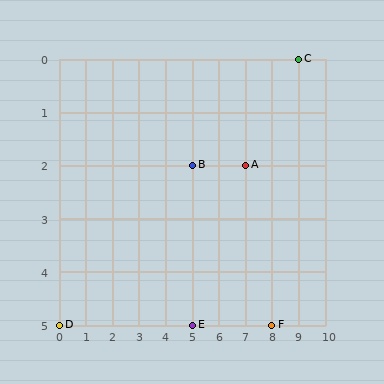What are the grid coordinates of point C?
Point C is at grid coordinates (9, 0).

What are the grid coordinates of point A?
Point A is at grid coordinates (7, 2).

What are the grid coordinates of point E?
Point E is at grid coordinates (5, 5).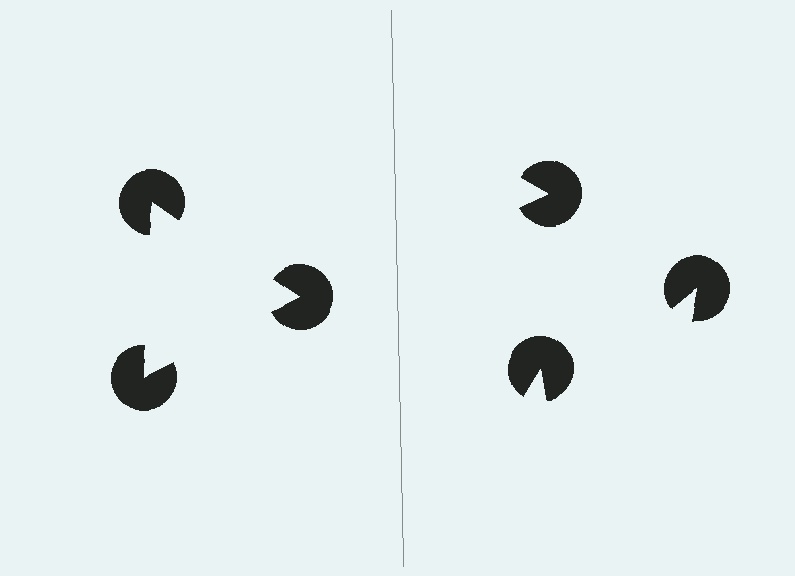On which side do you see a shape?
An illusory triangle appears on the left side. On the right side the wedge cuts are rotated, so no coherent shape forms.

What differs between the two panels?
The pac-man discs are positioned identically on both sides; only the wedge orientations differ. On the left they align to a triangle; on the right they are misaligned.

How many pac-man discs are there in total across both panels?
6 — 3 on each side.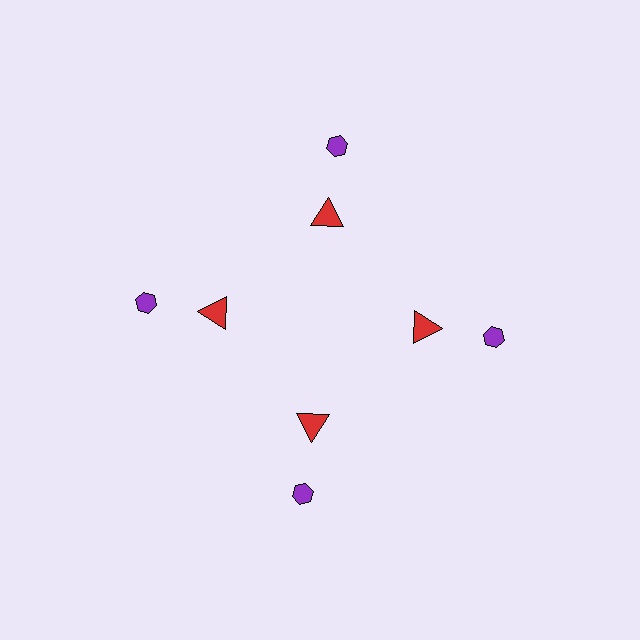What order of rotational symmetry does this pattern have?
This pattern has 4-fold rotational symmetry.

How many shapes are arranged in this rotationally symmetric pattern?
There are 8 shapes, arranged in 4 groups of 2.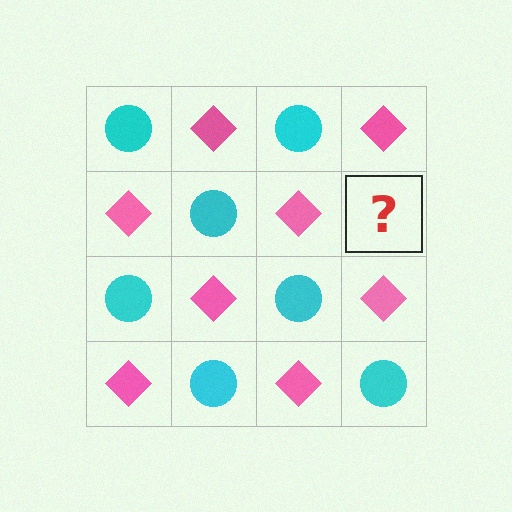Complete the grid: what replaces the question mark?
The question mark should be replaced with a cyan circle.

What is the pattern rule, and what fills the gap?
The rule is that it alternates cyan circle and pink diamond in a checkerboard pattern. The gap should be filled with a cyan circle.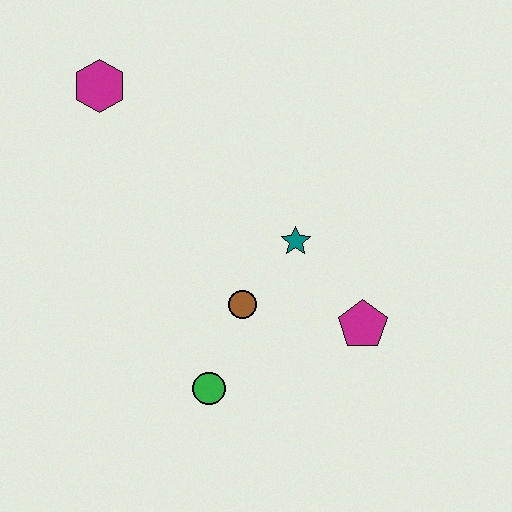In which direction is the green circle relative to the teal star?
The green circle is below the teal star.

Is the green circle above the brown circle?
No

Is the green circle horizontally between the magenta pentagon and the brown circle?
No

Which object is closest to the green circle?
The brown circle is closest to the green circle.